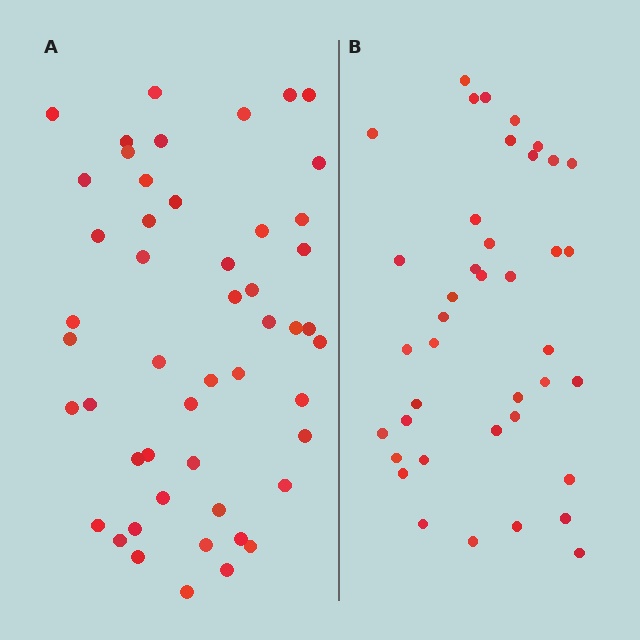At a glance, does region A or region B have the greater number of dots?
Region A (the left region) has more dots.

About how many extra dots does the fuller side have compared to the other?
Region A has roughly 10 or so more dots than region B.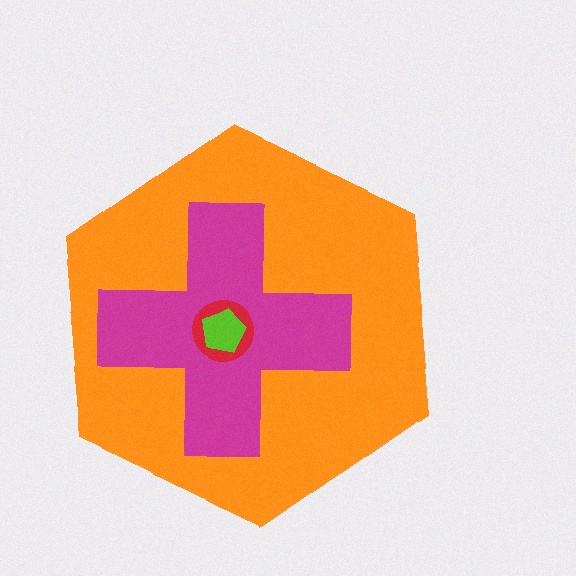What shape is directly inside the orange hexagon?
The magenta cross.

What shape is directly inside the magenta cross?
The red circle.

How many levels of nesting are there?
4.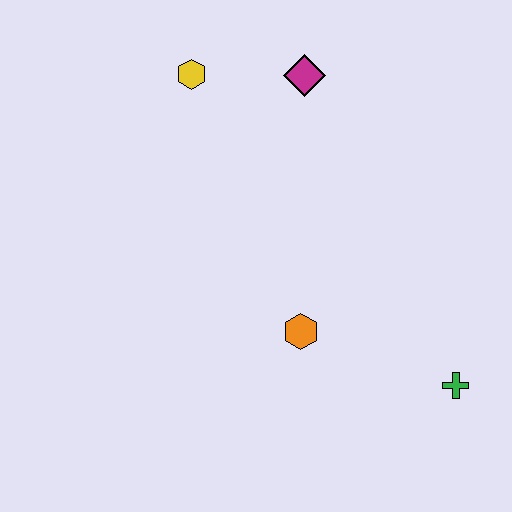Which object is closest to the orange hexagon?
The green cross is closest to the orange hexagon.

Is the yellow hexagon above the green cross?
Yes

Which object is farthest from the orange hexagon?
The yellow hexagon is farthest from the orange hexagon.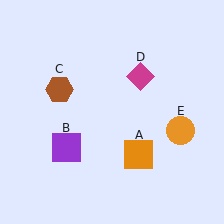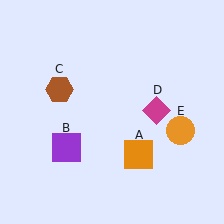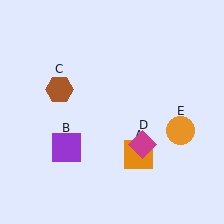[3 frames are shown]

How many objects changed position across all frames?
1 object changed position: magenta diamond (object D).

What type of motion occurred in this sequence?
The magenta diamond (object D) rotated clockwise around the center of the scene.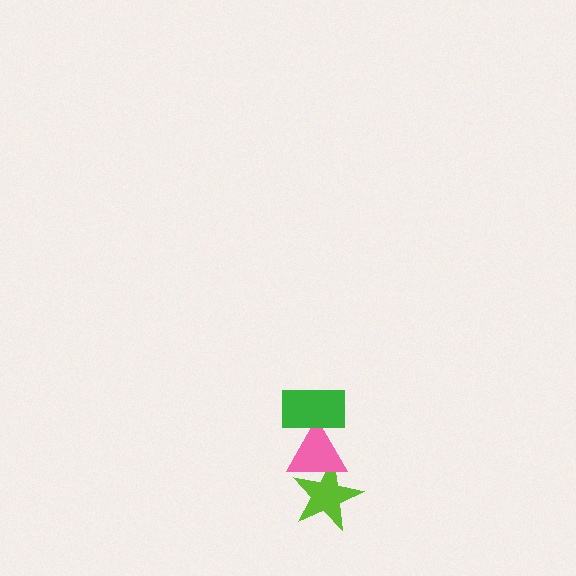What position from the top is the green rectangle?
The green rectangle is 1st from the top.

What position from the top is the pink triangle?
The pink triangle is 2nd from the top.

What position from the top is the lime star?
The lime star is 3rd from the top.